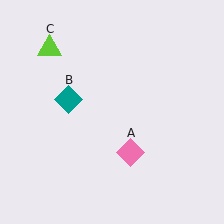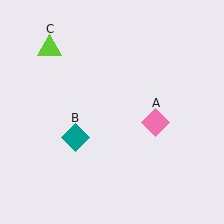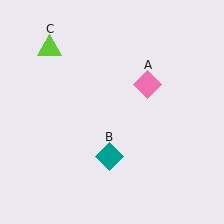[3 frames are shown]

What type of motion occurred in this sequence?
The pink diamond (object A), teal diamond (object B) rotated counterclockwise around the center of the scene.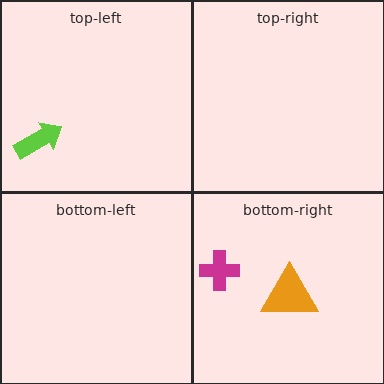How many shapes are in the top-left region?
1.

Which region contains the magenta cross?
The bottom-right region.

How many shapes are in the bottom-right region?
2.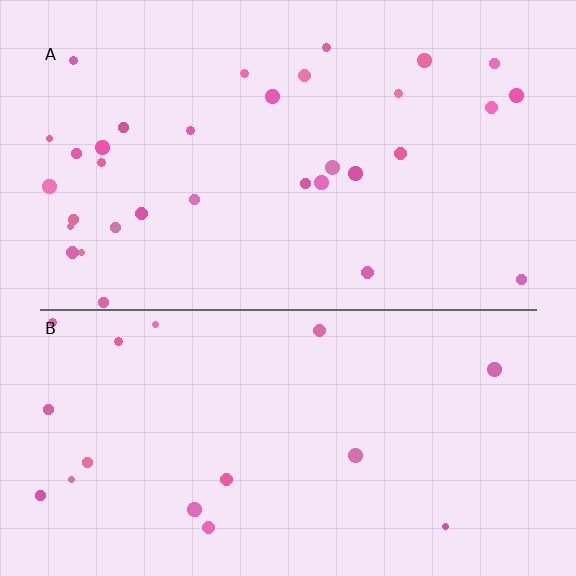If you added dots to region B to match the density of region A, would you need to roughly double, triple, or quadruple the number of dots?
Approximately double.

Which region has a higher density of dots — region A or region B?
A (the top).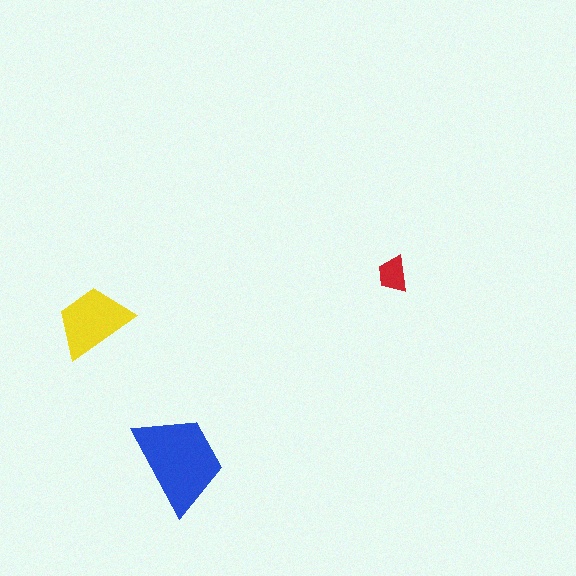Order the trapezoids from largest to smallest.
the blue one, the yellow one, the red one.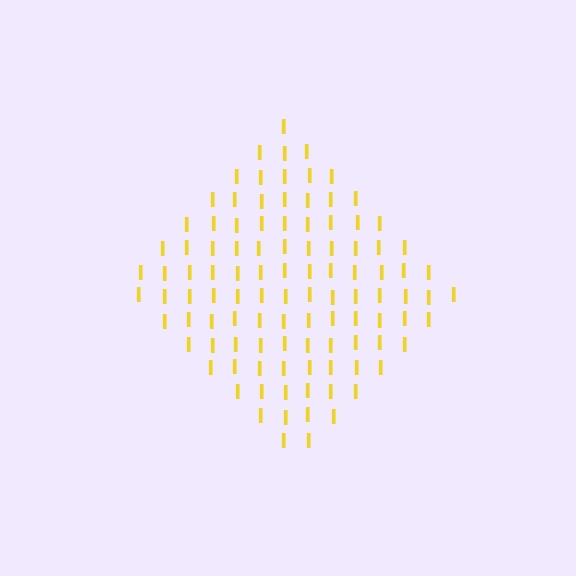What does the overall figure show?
The overall figure shows a diamond.